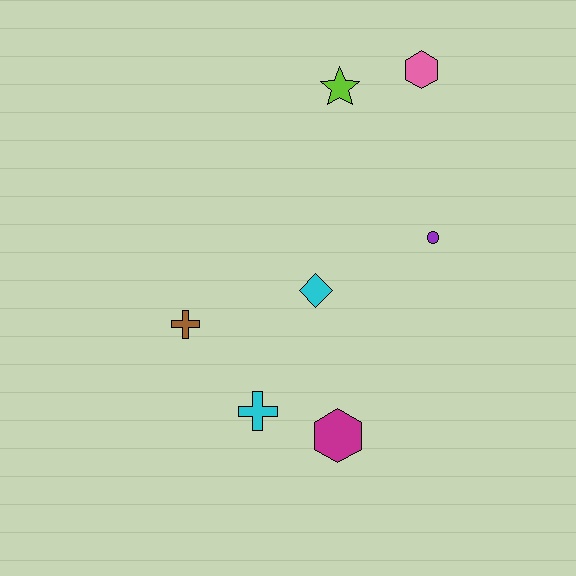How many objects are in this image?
There are 7 objects.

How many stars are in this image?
There is 1 star.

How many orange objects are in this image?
There are no orange objects.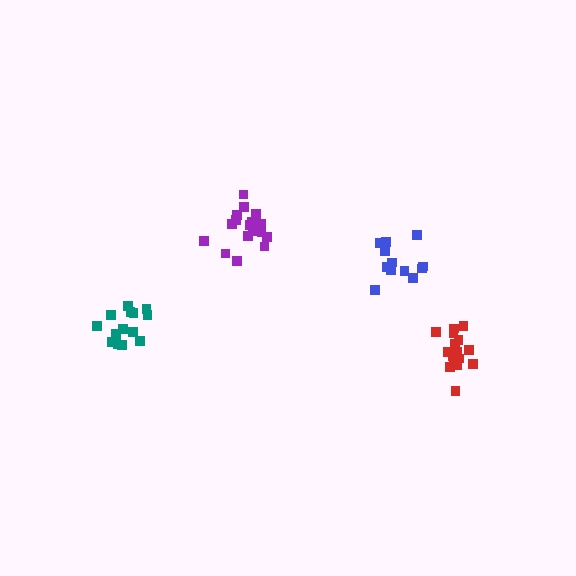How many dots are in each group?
Group 1: 17 dots, Group 2: 16 dots, Group 3: 13 dots, Group 4: 15 dots (61 total).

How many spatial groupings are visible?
There are 4 spatial groupings.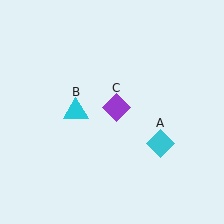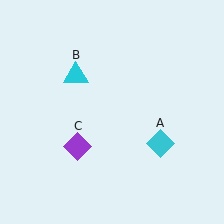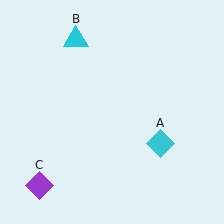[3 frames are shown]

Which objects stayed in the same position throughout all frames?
Cyan diamond (object A) remained stationary.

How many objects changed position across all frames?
2 objects changed position: cyan triangle (object B), purple diamond (object C).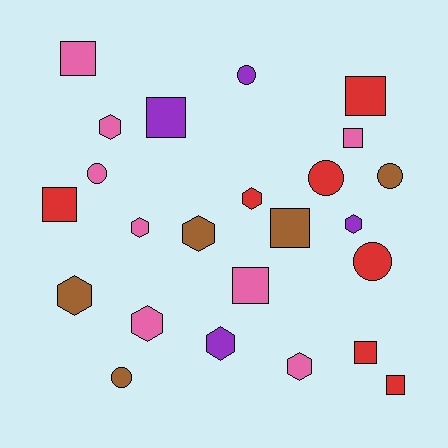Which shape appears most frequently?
Hexagon, with 9 objects.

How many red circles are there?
There are 2 red circles.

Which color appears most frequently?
Pink, with 8 objects.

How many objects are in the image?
There are 24 objects.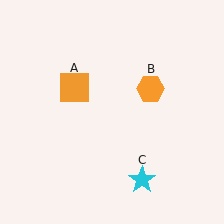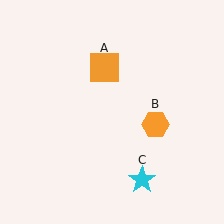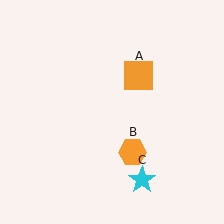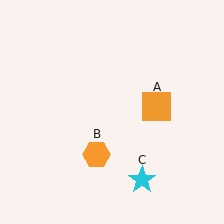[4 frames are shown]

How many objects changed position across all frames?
2 objects changed position: orange square (object A), orange hexagon (object B).